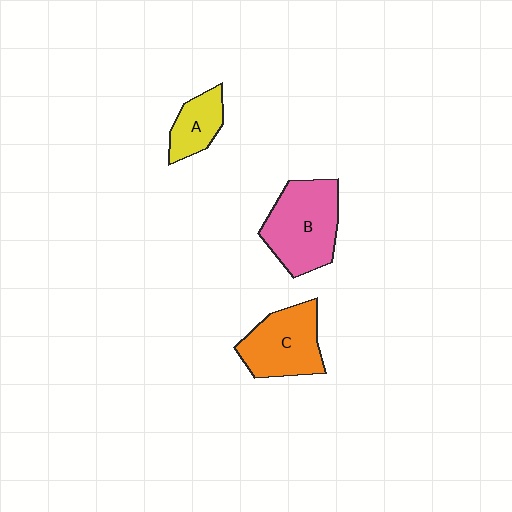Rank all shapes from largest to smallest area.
From largest to smallest: B (pink), C (orange), A (yellow).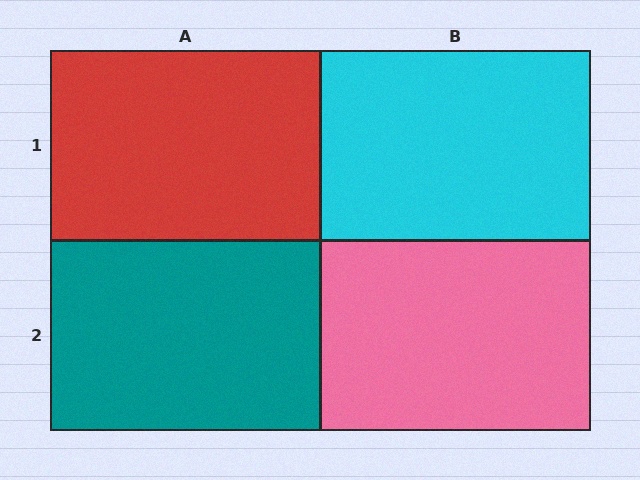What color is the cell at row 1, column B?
Cyan.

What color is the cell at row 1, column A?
Red.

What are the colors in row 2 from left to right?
Teal, pink.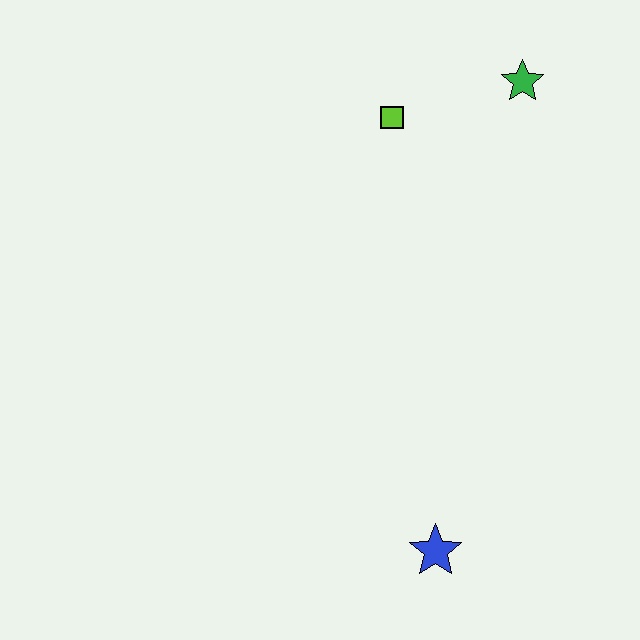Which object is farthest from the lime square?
The blue star is farthest from the lime square.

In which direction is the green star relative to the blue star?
The green star is above the blue star.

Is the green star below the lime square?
No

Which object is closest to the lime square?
The green star is closest to the lime square.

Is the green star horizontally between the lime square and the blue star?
No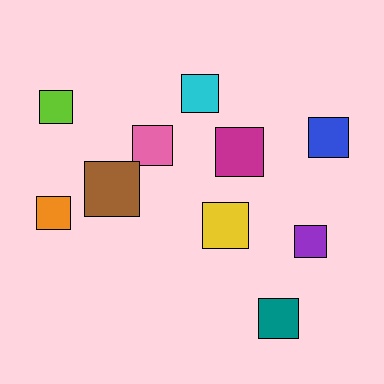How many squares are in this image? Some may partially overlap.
There are 10 squares.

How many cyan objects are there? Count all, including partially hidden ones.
There is 1 cyan object.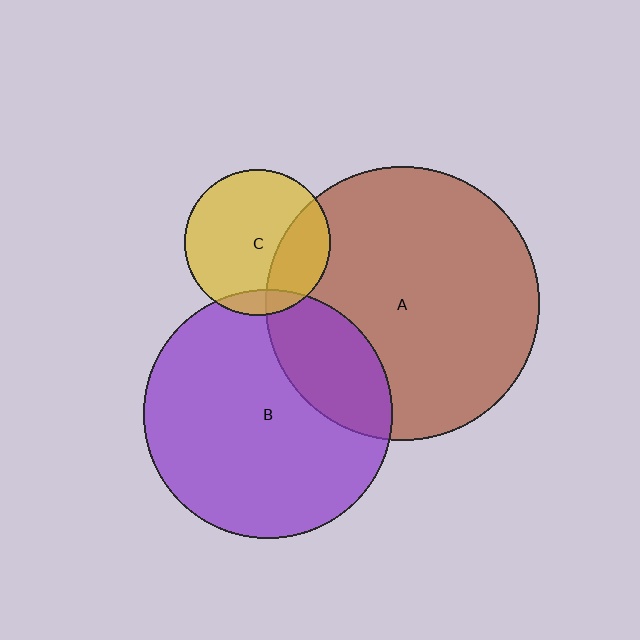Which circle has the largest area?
Circle A (brown).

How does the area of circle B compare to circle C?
Approximately 2.9 times.